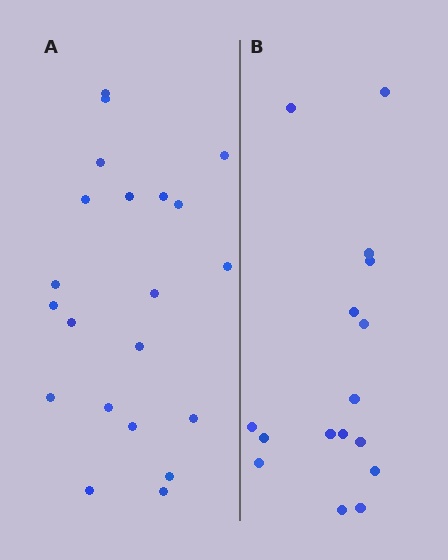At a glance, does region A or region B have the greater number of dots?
Region A (the left region) has more dots.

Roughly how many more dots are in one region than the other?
Region A has about 5 more dots than region B.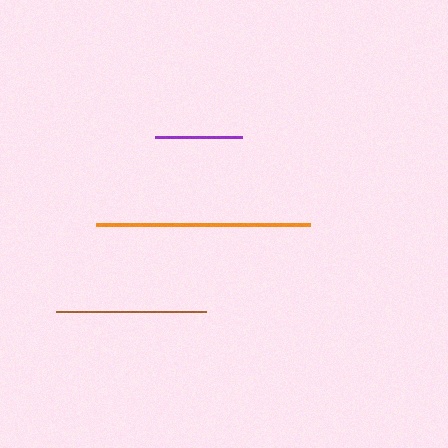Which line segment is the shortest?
The purple line is the shortest at approximately 87 pixels.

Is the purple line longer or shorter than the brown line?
The brown line is longer than the purple line.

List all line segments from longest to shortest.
From longest to shortest: orange, brown, purple.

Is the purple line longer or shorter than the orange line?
The orange line is longer than the purple line.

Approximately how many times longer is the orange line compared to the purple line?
The orange line is approximately 2.5 times the length of the purple line.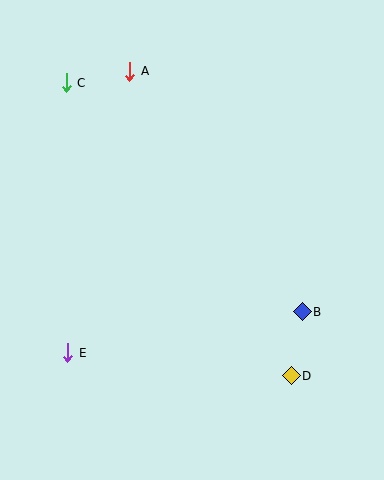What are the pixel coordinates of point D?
Point D is at (291, 376).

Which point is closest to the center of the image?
Point B at (302, 312) is closest to the center.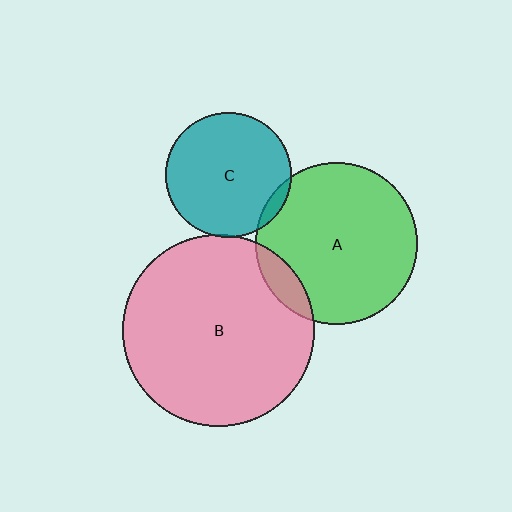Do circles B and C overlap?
Yes.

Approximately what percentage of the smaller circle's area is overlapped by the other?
Approximately 5%.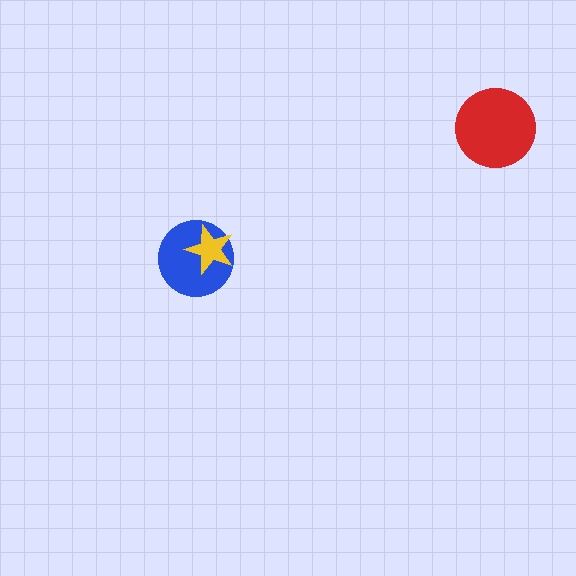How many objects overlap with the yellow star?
1 object overlaps with the yellow star.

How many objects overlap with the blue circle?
1 object overlaps with the blue circle.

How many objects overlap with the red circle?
0 objects overlap with the red circle.